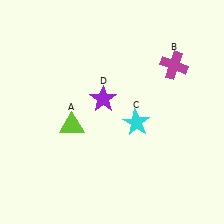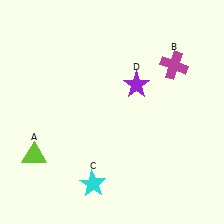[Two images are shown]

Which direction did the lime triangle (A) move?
The lime triangle (A) moved left.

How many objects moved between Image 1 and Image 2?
3 objects moved between the two images.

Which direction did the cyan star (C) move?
The cyan star (C) moved down.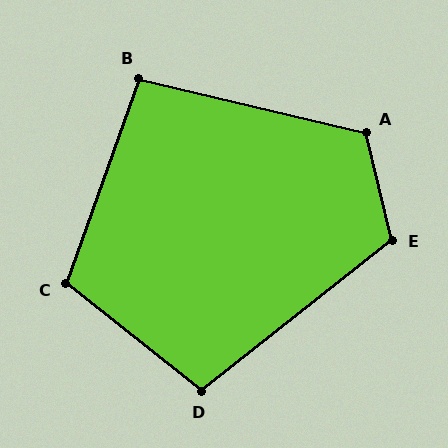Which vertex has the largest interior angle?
A, at approximately 117 degrees.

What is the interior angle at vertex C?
Approximately 109 degrees (obtuse).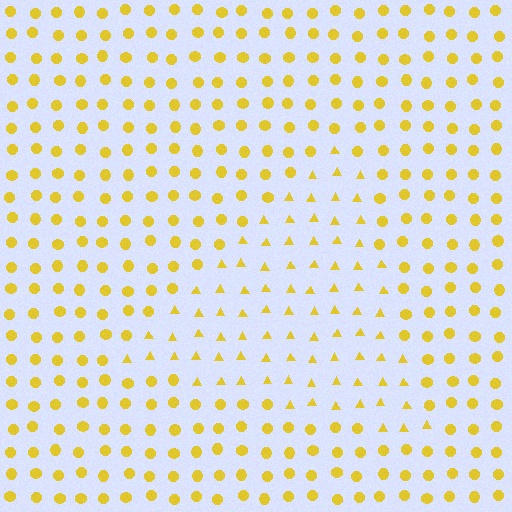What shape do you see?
I see a triangle.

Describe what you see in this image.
The image is filled with small yellow elements arranged in a uniform grid. A triangle-shaped region contains triangles, while the surrounding area contains circles. The boundary is defined purely by the change in element shape.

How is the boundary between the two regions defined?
The boundary is defined by a change in element shape: triangles inside vs. circles outside. All elements share the same color and spacing.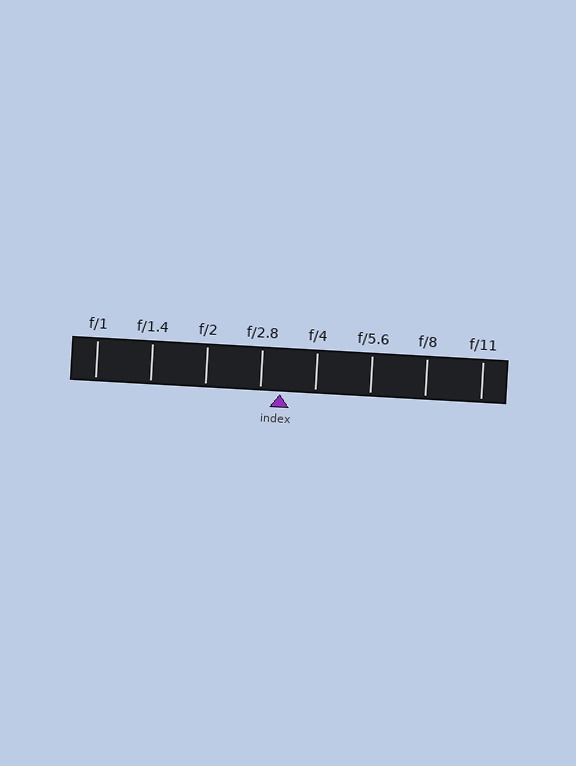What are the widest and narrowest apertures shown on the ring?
The widest aperture shown is f/1 and the narrowest is f/11.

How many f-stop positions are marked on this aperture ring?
There are 8 f-stop positions marked.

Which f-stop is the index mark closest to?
The index mark is closest to f/2.8.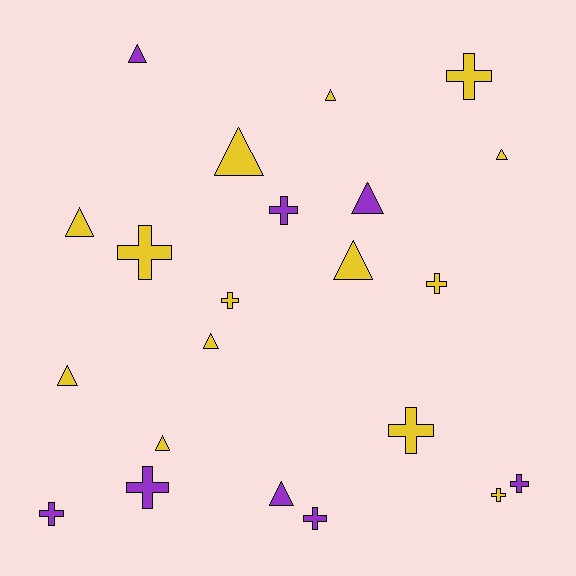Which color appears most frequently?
Yellow, with 14 objects.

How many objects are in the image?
There are 22 objects.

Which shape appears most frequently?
Cross, with 11 objects.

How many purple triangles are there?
There are 3 purple triangles.